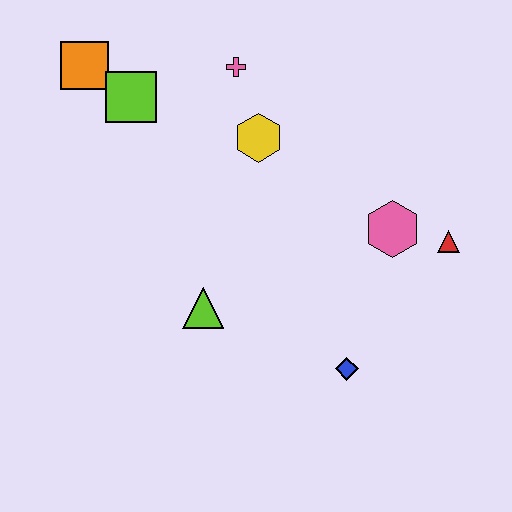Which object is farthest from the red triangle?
The orange square is farthest from the red triangle.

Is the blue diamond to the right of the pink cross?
Yes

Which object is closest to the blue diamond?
The pink hexagon is closest to the blue diamond.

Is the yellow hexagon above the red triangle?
Yes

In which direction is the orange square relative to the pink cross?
The orange square is to the left of the pink cross.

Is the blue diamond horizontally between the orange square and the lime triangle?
No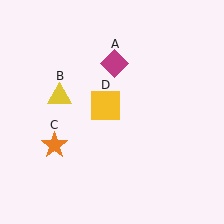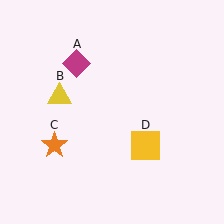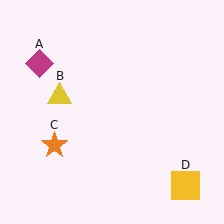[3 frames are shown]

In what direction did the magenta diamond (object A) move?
The magenta diamond (object A) moved left.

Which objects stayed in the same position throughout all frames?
Yellow triangle (object B) and orange star (object C) remained stationary.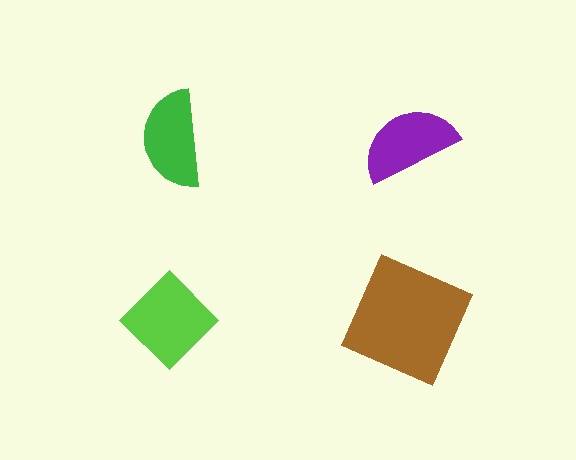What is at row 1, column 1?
A green semicircle.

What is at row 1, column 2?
A purple semicircle.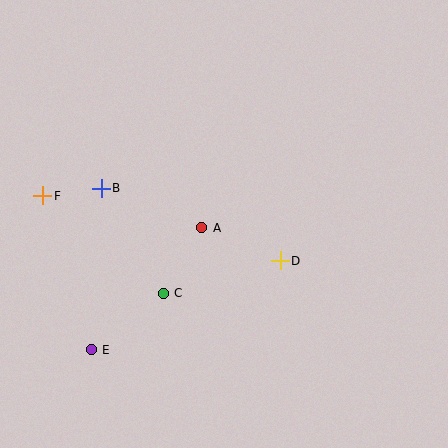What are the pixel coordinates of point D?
Point D is at (280, 261).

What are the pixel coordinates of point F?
Point F is at (43, 196).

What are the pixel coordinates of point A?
Point A is at (202, 228).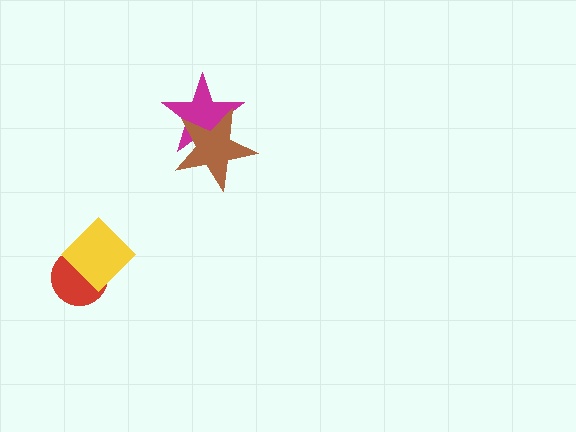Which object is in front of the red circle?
The yellow diamond is in front of the red circle.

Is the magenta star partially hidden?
Yes, it is partially covered by another shape.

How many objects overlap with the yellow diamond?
1 object overlaps with the yellow diamond.